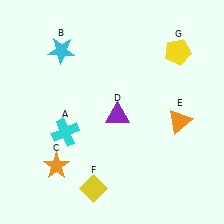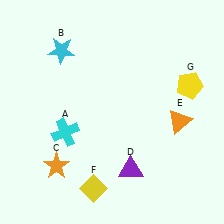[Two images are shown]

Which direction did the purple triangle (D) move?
The purple triangle (D) moved down.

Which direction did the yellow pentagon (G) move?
The yellow pentagon (G) moved down.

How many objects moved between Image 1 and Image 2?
2 objects moved between the two images.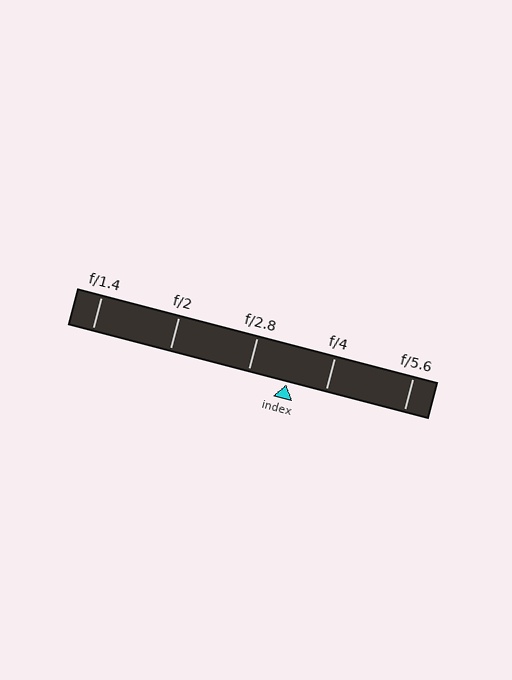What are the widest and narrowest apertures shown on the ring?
The widest aperture shown is f/1.4 and the narrowest is f/5.6.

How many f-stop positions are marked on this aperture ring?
There are 5 f-stop positions marked.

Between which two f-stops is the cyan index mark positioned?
The index mark is between f/2.8 and f/4.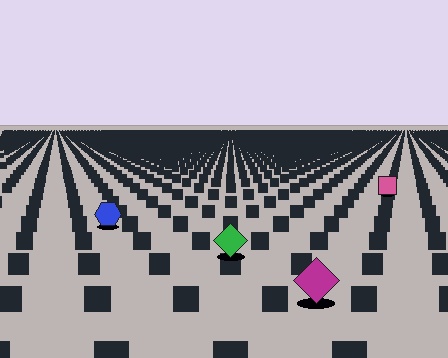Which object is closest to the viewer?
The magenta diamond is closest. The texture marks near it are larger and more spread out.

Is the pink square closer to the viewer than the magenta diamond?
No. The magenta diamond is closer — you can tell from the texture gradient: the ground texture is coarser near it.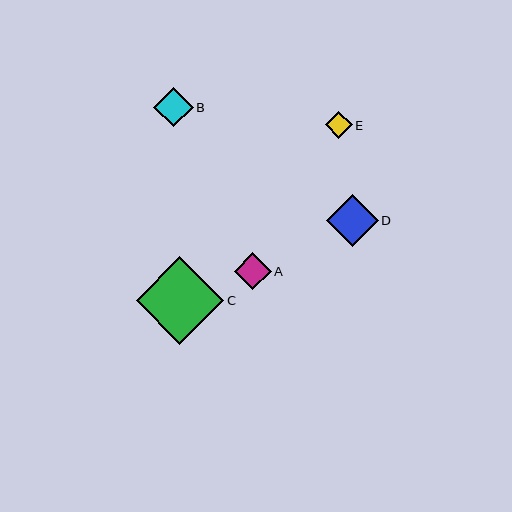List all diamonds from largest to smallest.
From largest to smallest: C, D, B, A, E.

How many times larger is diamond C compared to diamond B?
Diamond C is approximately 2.2 times the size of diamond B.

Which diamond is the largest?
Diamond C is the largest with a size of approximately 88 pixels.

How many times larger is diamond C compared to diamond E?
Diamond C is approximately 3.3 times the size of diamond E.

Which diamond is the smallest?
Diamond E is the smallest with a size of approximately 27 pixels.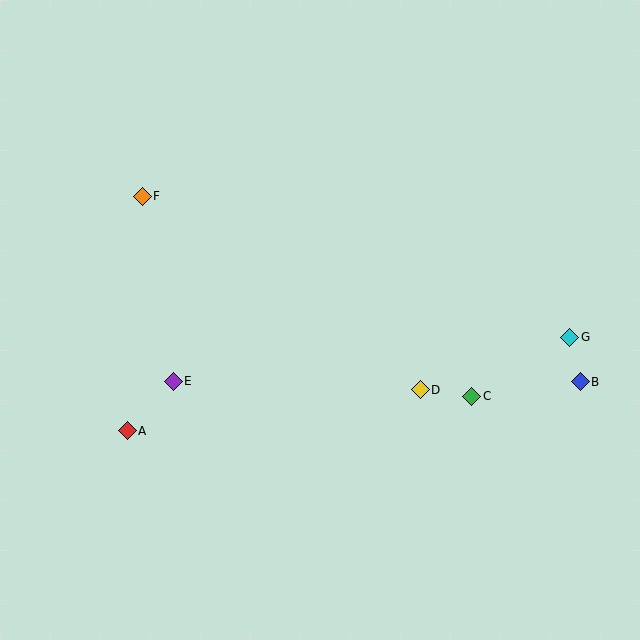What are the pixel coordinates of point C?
Point C is at (472, 396).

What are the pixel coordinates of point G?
Point G is at (570, 337).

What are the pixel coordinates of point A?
Point A is at (127, 431).